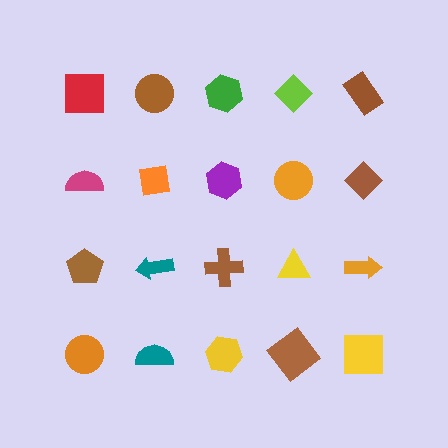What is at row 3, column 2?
A teal arrow.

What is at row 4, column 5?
A yellow square.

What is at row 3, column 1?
A brown pentagon.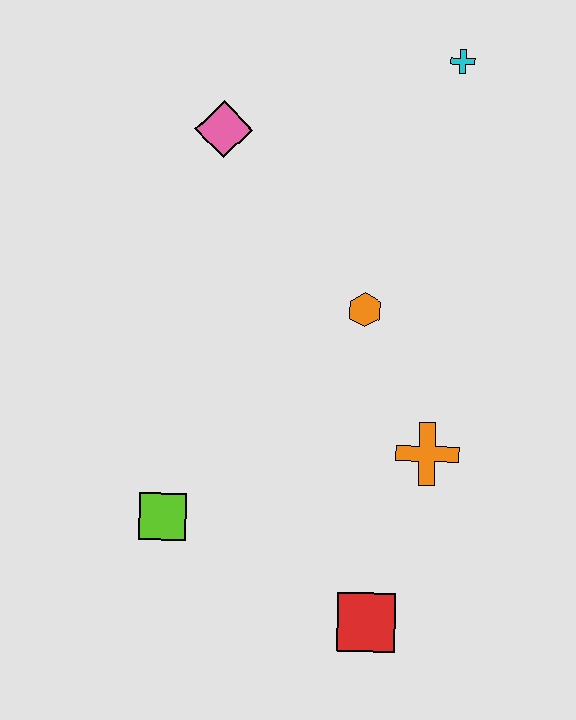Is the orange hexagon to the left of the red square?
Yes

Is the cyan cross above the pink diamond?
Yes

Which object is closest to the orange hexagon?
The orange cross is closest to the orange hexagon.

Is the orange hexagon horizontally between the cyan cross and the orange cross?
No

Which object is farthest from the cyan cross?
The red square is farthest from the cyan cross.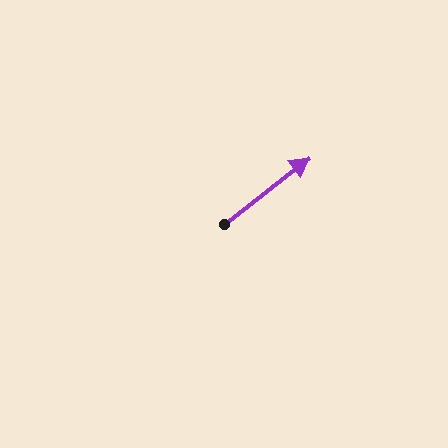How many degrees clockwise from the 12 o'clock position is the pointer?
Approximately 52 degrees.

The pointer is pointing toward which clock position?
Roughly 2 o'clock.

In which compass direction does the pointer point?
Northeast.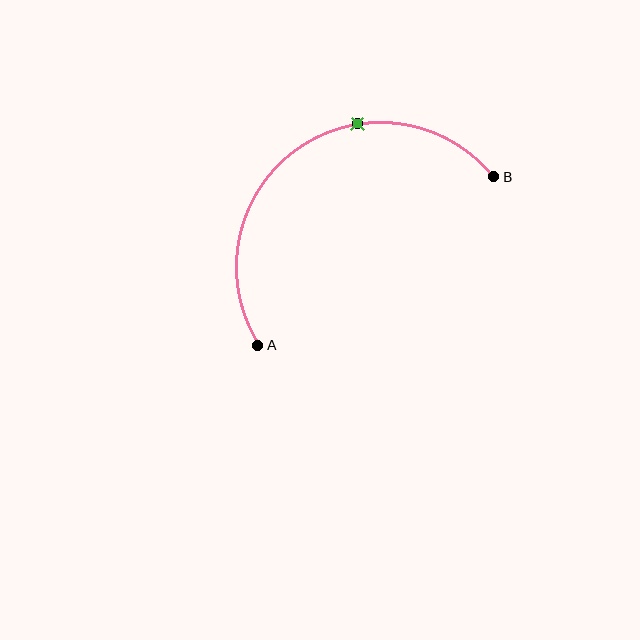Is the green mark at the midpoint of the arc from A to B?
No. The green mark lies on the arc but is closer to endpoint B. The arc midpoint would be at the point on the curve equidistant along the arc from both A and B.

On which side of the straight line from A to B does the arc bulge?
The arc bulges above and to the left of the straight line connecting A and B.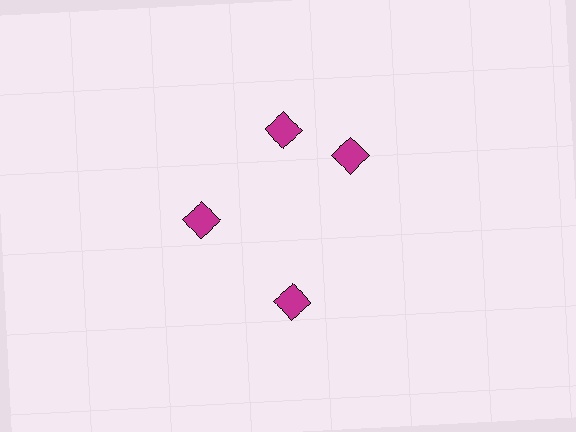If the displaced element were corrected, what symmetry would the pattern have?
It would have 4-fold rotational symmetry — the pattern would map onto itself every 90 degrees.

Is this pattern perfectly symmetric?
No. The 4 magenta diamonds are arranged in a ring, but one element near the 3 o'clock position is rotated out of alignment along the ring, breaking the 4-fold rotational symmetry.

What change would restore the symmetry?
The symmetry would be restored by rotating it back into even spacing with its neighbors so that all 4 diamonds sit at equal angles and equal distance from the center.